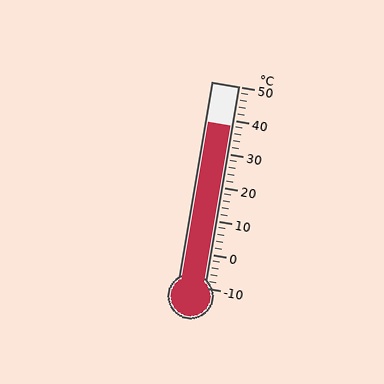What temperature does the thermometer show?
The thermometer shows approximately 38°C.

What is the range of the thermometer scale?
The thermometer scale ranges from -10°C to 50°C.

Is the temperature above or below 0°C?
The temperature is above 0°C.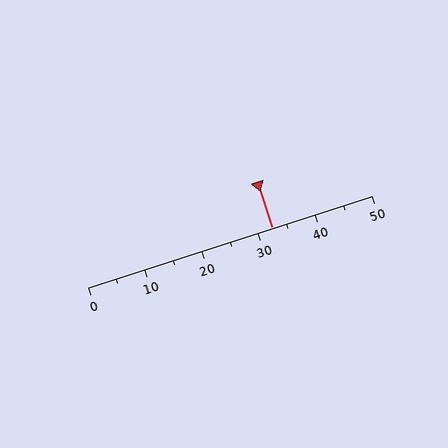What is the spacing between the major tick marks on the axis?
The major ticks are spaced 10 apart.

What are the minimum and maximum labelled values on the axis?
The axis runs from 0 to 50.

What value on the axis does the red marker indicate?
The marker indicates approximately 32.5.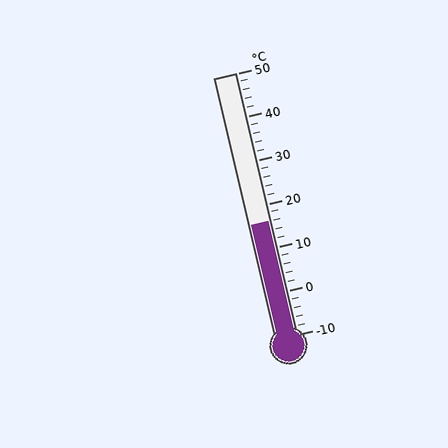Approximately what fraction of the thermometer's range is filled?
The thermometer is filled to approximately 45% of its range.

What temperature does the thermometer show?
The thermometer shows approximately 16°C.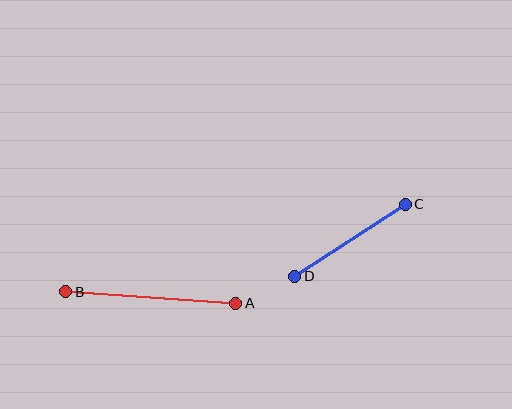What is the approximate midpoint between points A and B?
The midpoint is at approximately (151, 298) pixels.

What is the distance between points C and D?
The distance is approximately 132 pixels.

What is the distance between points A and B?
The distance is approximately 171 pixels.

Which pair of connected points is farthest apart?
Points A and B are farthest apart.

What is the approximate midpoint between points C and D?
The midpoint is at approximately (350, 240) pixels.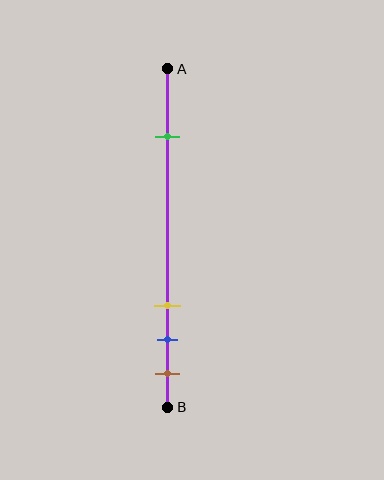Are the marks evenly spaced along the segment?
No, the marks are not evenly spaced.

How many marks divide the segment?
There are 4 marks dividing the segment.